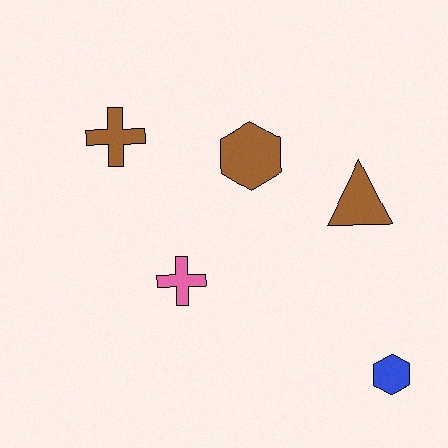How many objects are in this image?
There are 5 objects.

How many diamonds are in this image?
There are no diamonds.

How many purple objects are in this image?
There are no purple objects.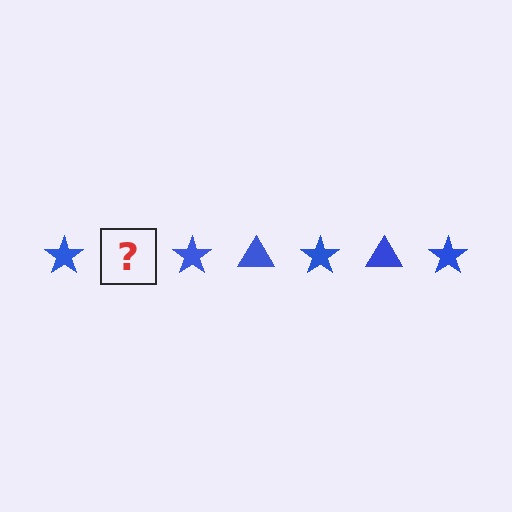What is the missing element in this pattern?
The missing element is a blue triangle.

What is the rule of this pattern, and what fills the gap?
The rule is that the pattern cycles through star, triangle shapes in blue. The gap should be filled with a blue triangle.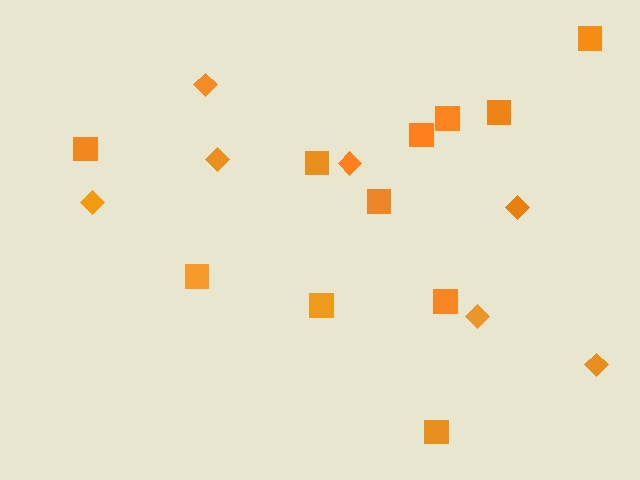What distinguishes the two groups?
There are 2 groups: one group of diamonds (7) and one group of squares (11).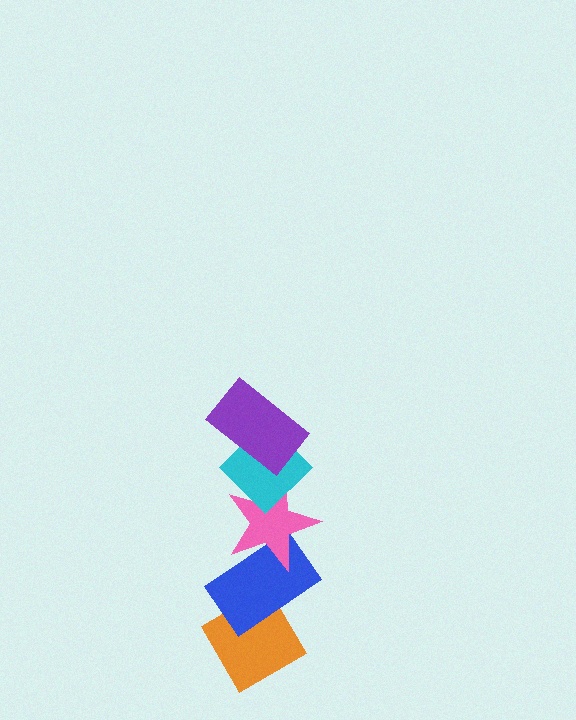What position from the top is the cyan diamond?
The cyan diamond is 2nd from the top.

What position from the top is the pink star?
The pink star is 3rd from the top.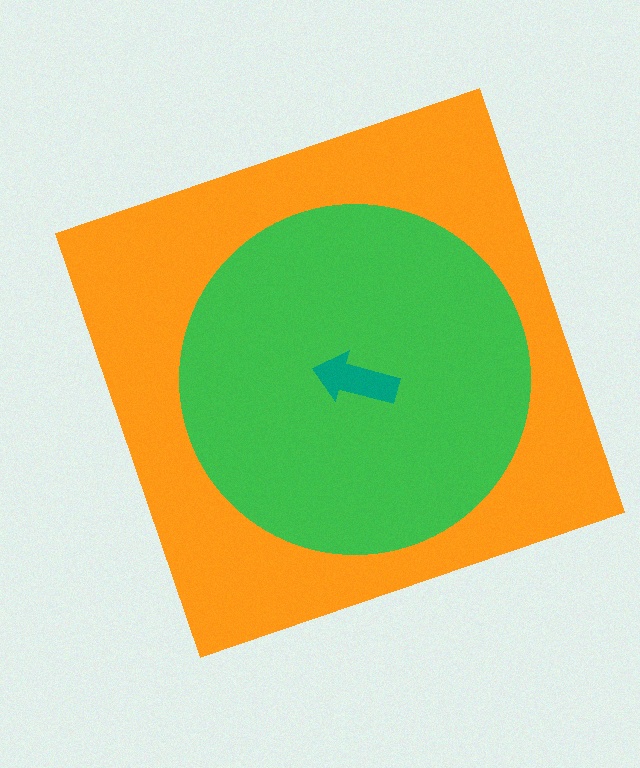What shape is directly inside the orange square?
The green circle.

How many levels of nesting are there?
3.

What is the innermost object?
The teal arrow.